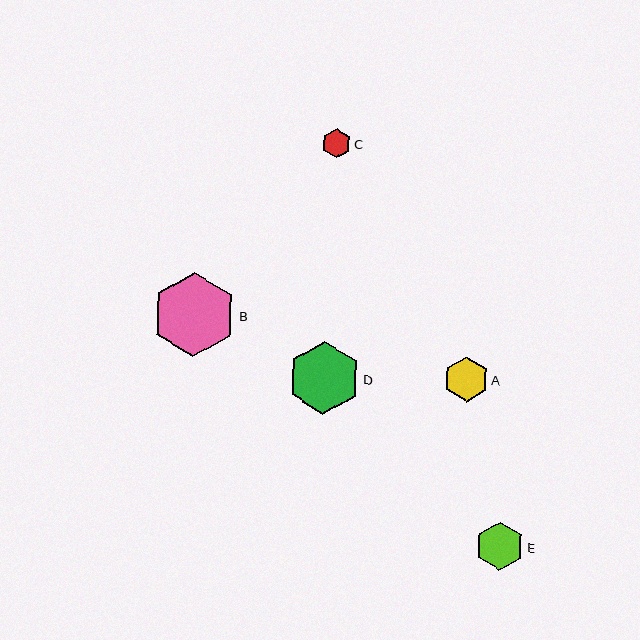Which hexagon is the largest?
Hexagon B is the largest with a size of approximately 84 pixels.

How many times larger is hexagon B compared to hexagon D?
Hexagon B is approximately 1.2 times the size of hexagon D.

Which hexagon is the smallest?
Hexagon C is the smallest with a size of approximately 29 pixels.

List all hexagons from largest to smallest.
From largest to smallest: B, D, E, A, C.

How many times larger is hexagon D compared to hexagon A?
Hexagon D is approximately 1.6 times the size of hexagon A.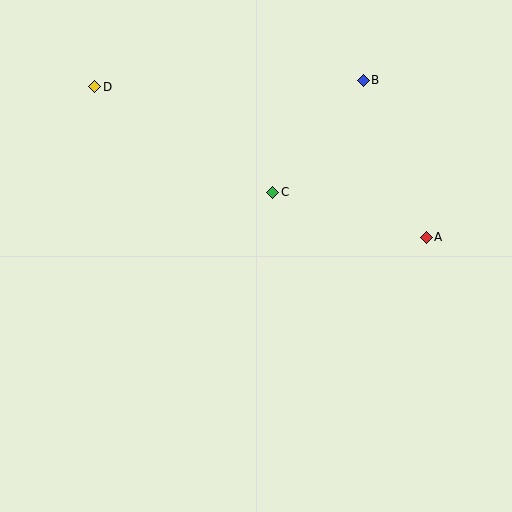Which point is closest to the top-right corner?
Point B is closest to the top-right corner.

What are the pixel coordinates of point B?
Point B is at (363, 80).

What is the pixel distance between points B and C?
The distance between B and C is 144 pixels.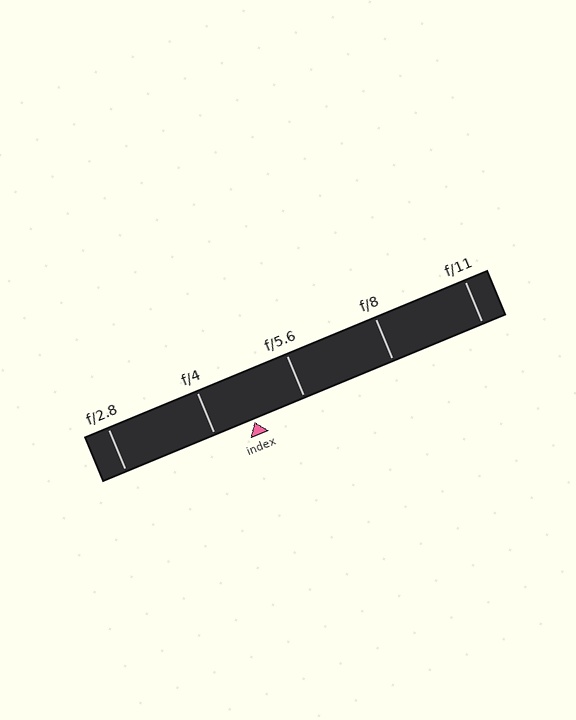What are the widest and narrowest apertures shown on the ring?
The widest aperture shown is f/2.8 and the narrowest is f/11.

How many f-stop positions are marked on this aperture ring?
There are 5 f-stop positions marked.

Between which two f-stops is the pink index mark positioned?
The index mark is between f/4 and f/5.6.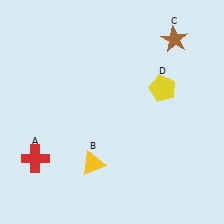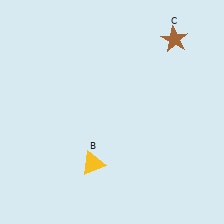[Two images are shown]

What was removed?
The red cross (A), the yellow pentagon (D) were removed in Image 2.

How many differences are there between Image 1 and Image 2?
There are 2 differences between the two images.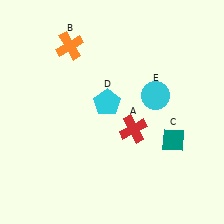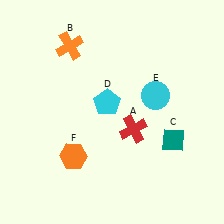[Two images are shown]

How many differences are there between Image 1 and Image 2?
There is 1 difference between the two images.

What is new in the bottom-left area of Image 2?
An orange hexagon (F) was added in the bottom-left area of Image 2.